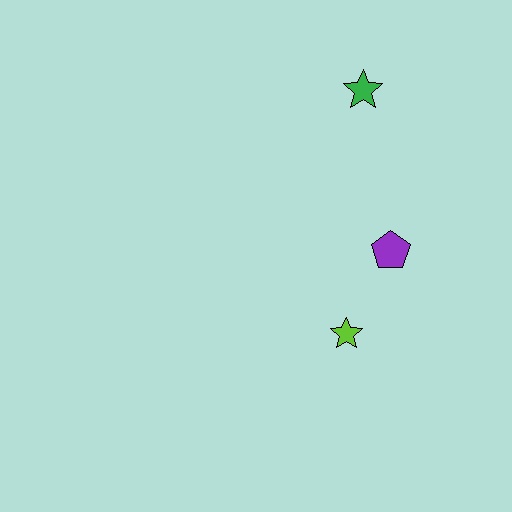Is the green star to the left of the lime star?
No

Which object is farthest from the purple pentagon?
The green star is farthest from the purple pentagon.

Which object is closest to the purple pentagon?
The lime star is closest to the purple pentagon.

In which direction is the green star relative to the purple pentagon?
The green star is above the purple pentagon.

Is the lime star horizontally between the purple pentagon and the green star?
No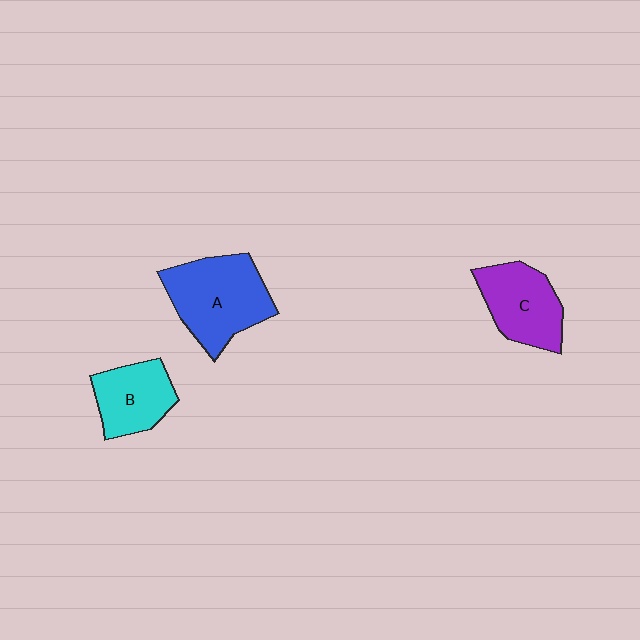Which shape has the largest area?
Shape A (blue).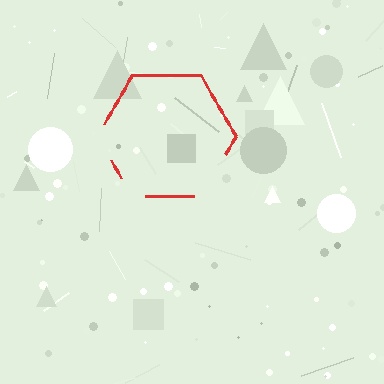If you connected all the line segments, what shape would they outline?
They would outline a hexagon.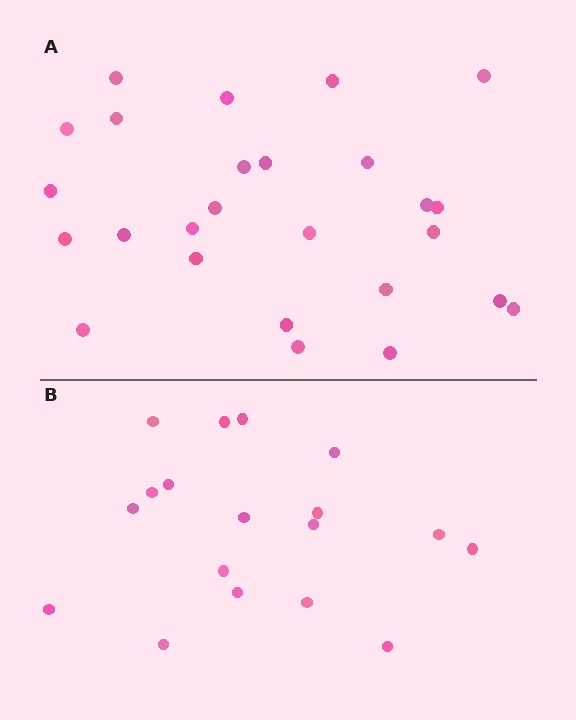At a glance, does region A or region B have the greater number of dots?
Region A (the top region) has more dots.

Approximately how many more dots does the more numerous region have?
Region A has roughly 8 or so more dots than region B.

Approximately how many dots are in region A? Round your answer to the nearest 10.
About 30 dots. (The exact count is 26, which rounds to 30.)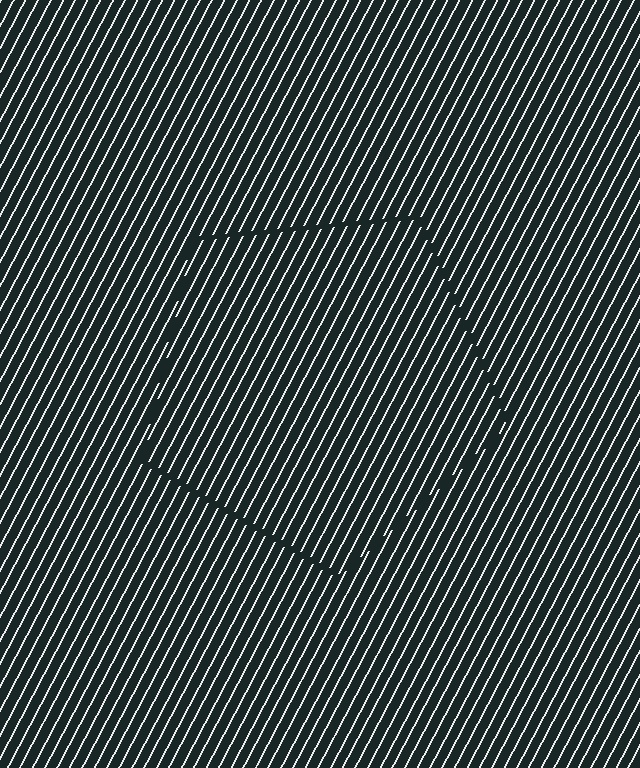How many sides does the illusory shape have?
5 sides — the line-ends trace a pentagon.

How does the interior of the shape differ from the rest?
The interior of the shape contains the same grating, shifted by half a period — the contour is defined by the phase discontinuity where line-ends from the inner and outer gratings abut.